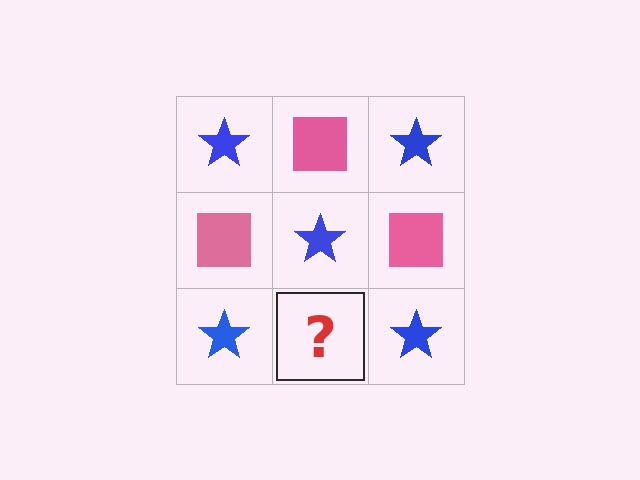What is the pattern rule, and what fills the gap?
The rule is that it alternates blue star and pink square in a checkerboard pattern. The gap should be filled with a pink square.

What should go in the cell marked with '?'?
The missing cell should contain a pink square.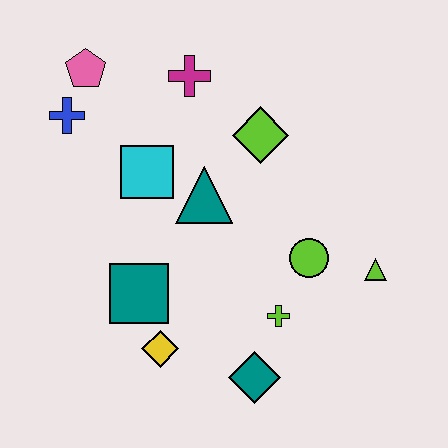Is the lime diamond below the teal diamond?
No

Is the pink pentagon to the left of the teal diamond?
Yes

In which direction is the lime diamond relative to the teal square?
The lime diamond is above the teal square.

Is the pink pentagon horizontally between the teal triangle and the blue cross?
Yes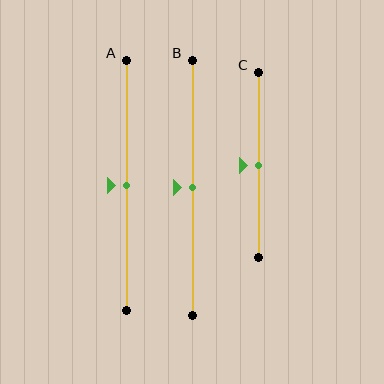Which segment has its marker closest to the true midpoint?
Segment A has its marker closest to the true midpoint.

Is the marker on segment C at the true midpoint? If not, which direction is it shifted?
Yes, the marker on segment C is at the true midpoint.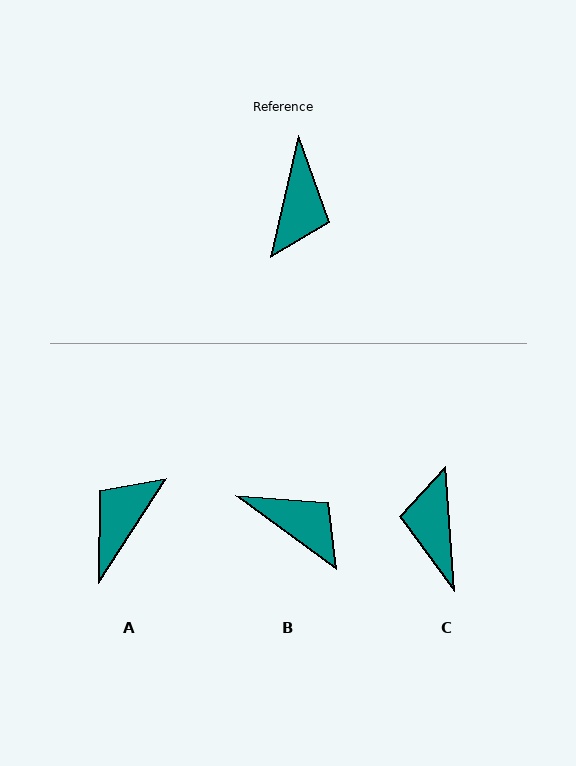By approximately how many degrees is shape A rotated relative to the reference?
Approximately 160 degrees counter-clockwise.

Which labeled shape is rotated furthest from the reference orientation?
C, about 163 degrees away.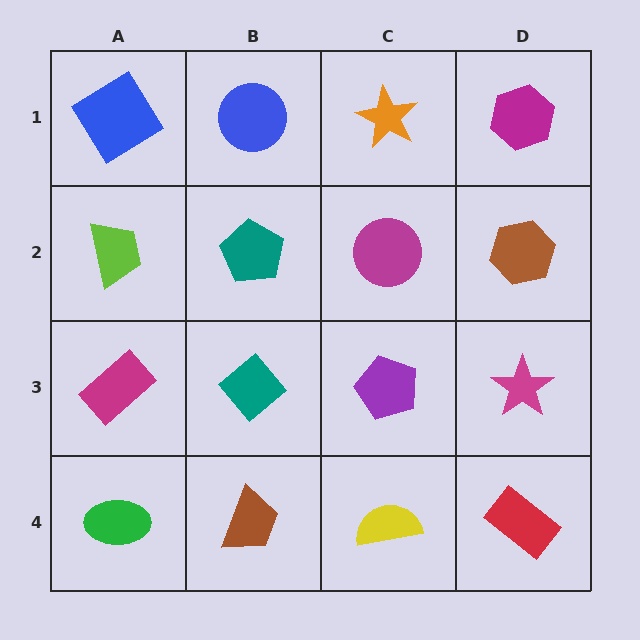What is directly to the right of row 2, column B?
A magenta circle.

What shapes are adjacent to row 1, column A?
A lime trapezoid (row 2, column A), a blue circle (row 1, column B).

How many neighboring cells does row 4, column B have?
3.